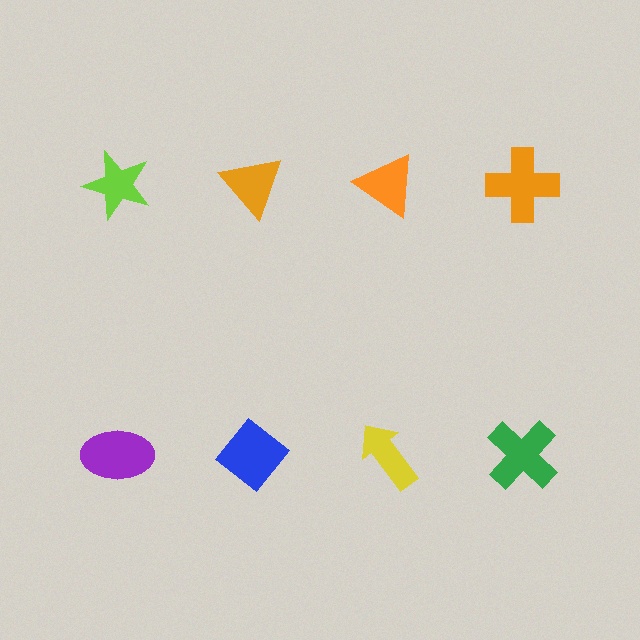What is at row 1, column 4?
An orange cross.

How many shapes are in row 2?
4 shapes.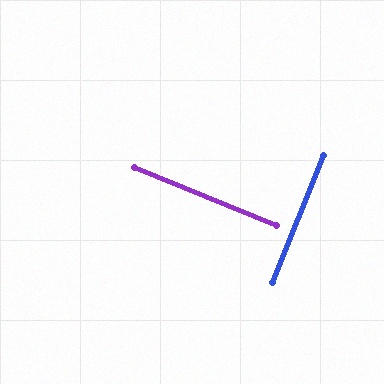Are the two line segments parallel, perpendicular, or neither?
Perpendicular — they meet at approximately 90°.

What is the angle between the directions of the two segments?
Approximately 90 degrees.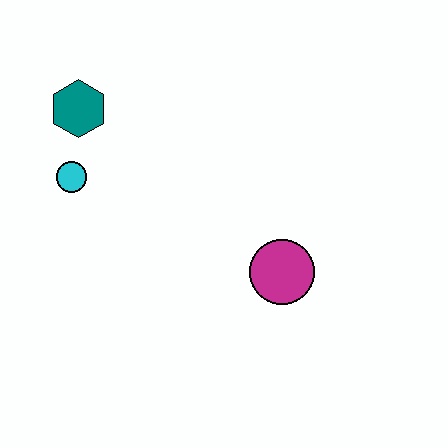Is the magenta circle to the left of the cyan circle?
No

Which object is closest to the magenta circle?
The cyan circle is closest to the magenta circle.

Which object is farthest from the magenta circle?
The teal hexagon is farthest from the magenta circle.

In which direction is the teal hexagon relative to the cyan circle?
The teal hexagon is above the cyan circle.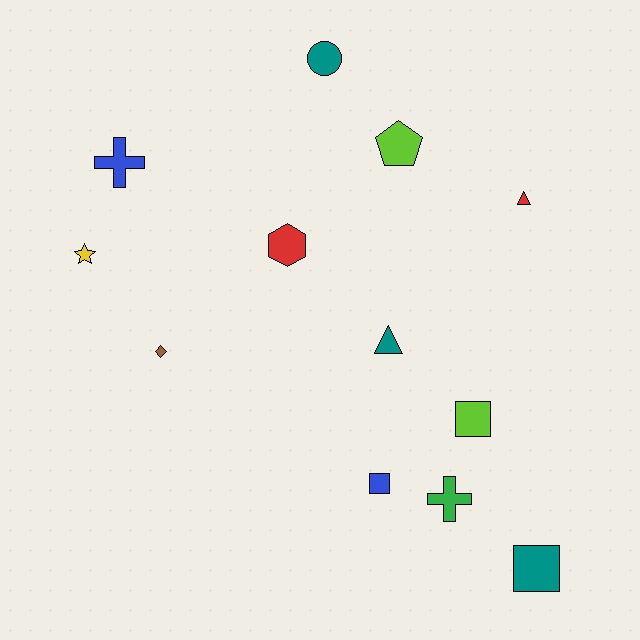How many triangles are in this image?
There are 2 triangles.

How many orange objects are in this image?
There are no orange objects.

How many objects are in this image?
There are 12 objects.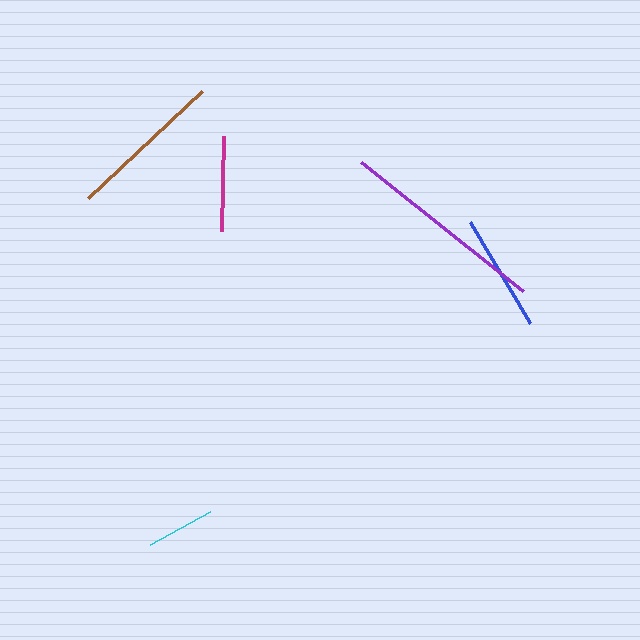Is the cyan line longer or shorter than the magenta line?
The magenta line is longer than the cyan line.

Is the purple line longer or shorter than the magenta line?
The purple line is longer than the magenta line.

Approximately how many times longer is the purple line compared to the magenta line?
The purple line is approximately 2.2 times the length of the magenta line.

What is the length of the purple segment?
The purple segment is approximately 208 pixels long.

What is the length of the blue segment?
The blue segment is approximately 118 pixels long.